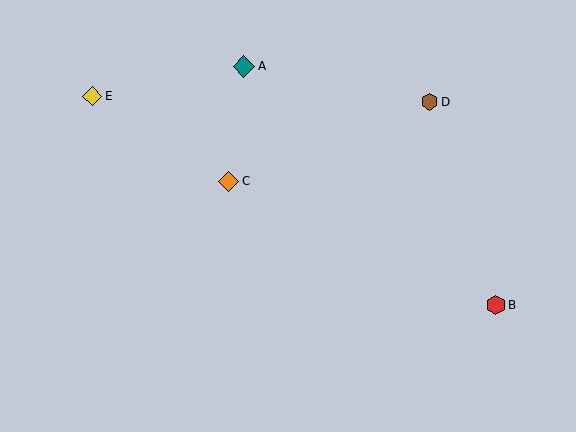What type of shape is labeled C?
Shape C is an orange diamond.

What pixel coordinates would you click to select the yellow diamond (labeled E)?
Click at (92, 96) to select the yellow diamond E.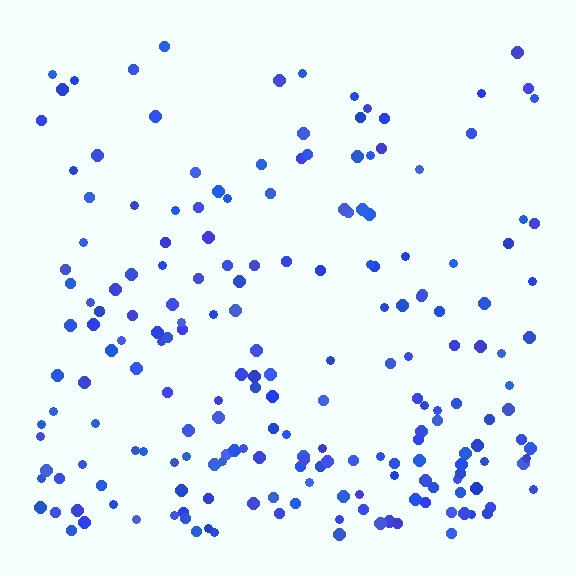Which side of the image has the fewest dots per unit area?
The top.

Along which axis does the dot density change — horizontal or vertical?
Vertical.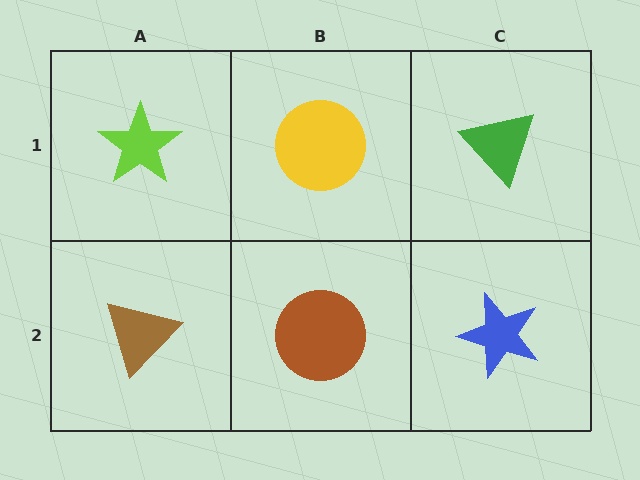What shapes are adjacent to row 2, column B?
A yellow circle (row 1, column B), a brown triangle (row 2, column A), a blue star (row 2, column C).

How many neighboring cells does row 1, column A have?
2.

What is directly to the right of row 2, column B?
A blue star.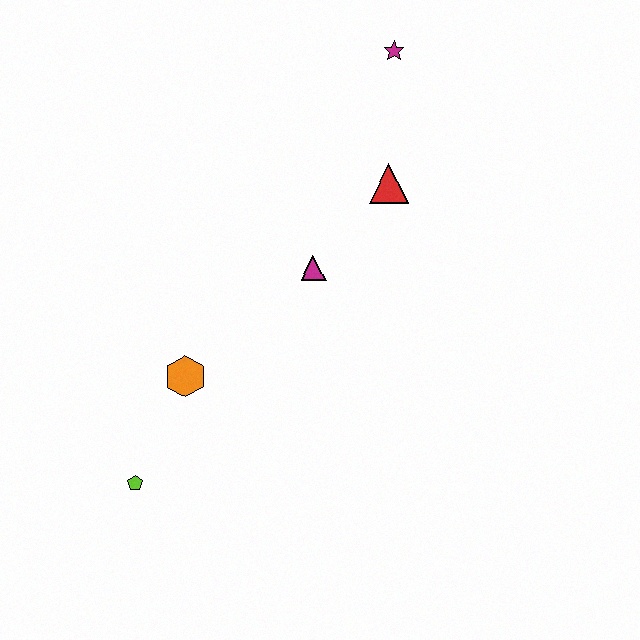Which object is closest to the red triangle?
The magenta triangle is closest to the red triangle.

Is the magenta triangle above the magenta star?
No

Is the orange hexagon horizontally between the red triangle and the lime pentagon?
Yes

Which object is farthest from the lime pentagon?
The magenta star is farthest from the lime pentagon.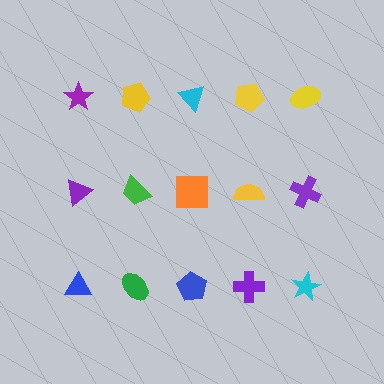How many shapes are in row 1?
5 shapes.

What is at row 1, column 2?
A yellow pentagon.